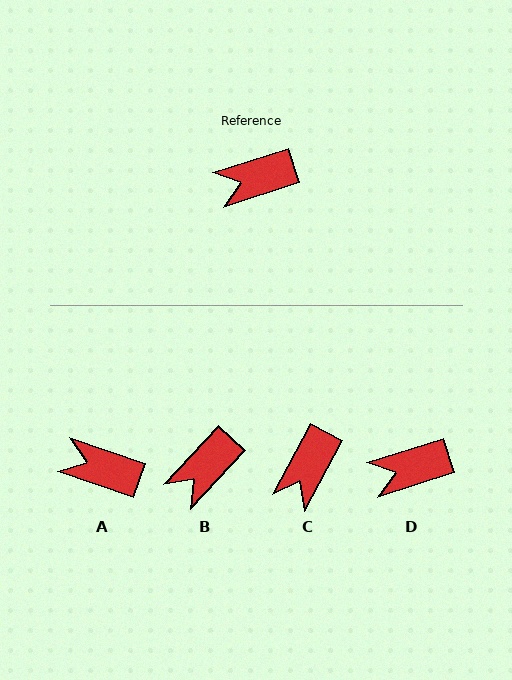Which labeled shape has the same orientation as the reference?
D.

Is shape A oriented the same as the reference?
No, it is off by about 37 degrees.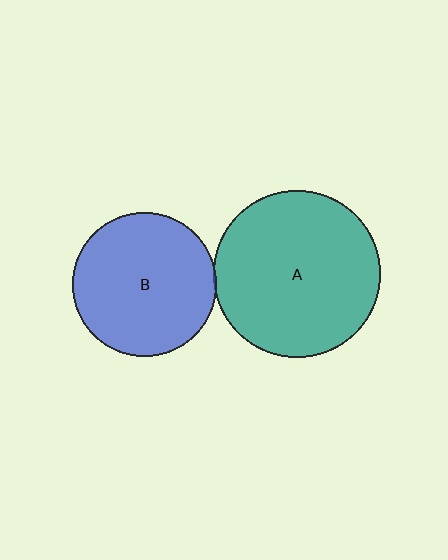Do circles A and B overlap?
Yes.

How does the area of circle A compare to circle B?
Approximately 1.3 times.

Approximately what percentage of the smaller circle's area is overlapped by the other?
Approximately 5%.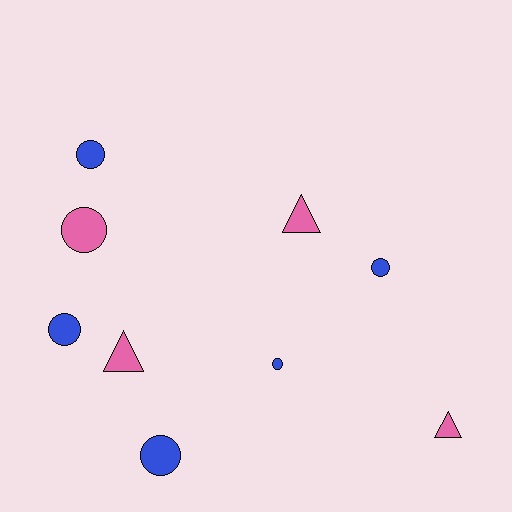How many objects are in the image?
There are 9 objects.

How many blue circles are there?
There are 5 blue circles.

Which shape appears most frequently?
Circle, with 6 objects.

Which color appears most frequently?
Blue, with 5 objects.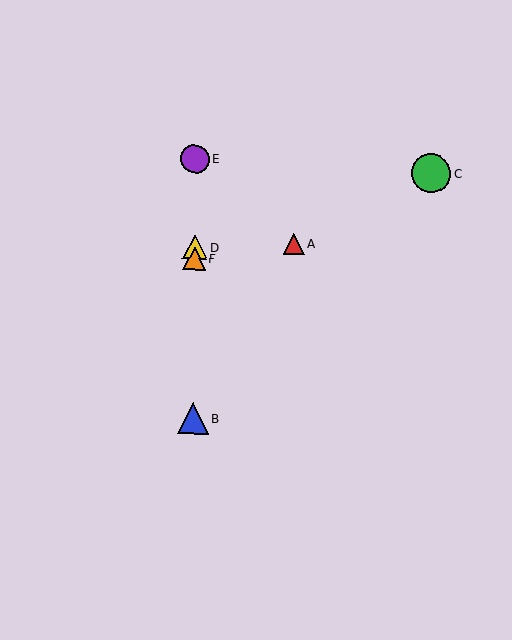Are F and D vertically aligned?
Yes, both are at x≈195.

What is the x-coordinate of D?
Object D is at x≈195.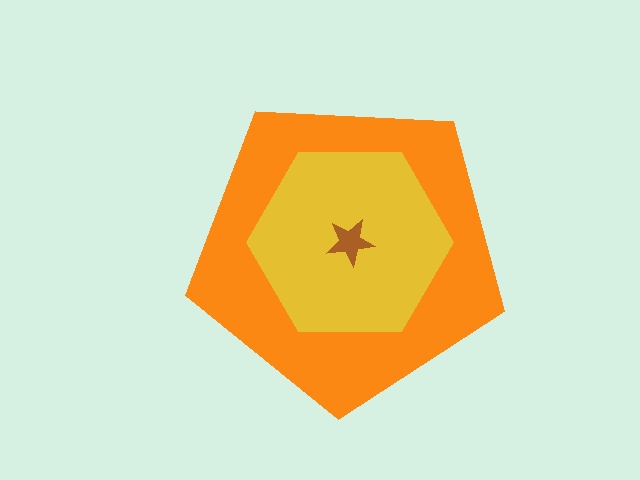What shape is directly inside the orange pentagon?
The yellow hexagon.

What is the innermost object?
The brown star.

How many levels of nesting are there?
3.